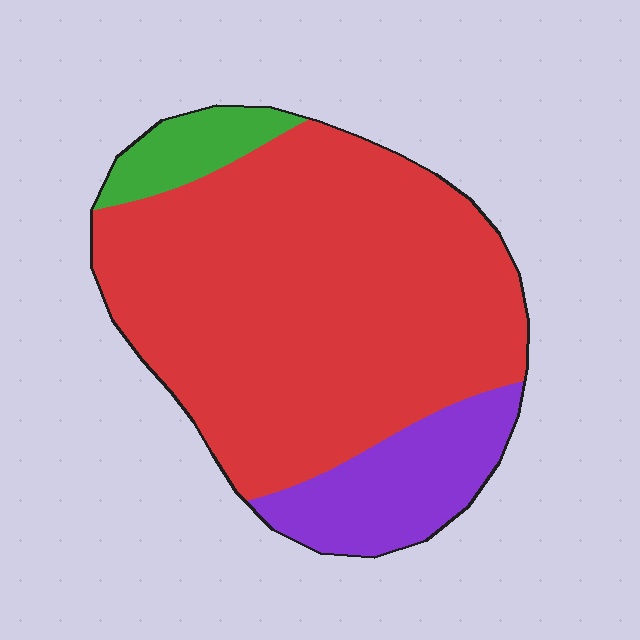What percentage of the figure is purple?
Purple covers roughly 15% of the figure.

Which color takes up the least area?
Green, at roughly 5%.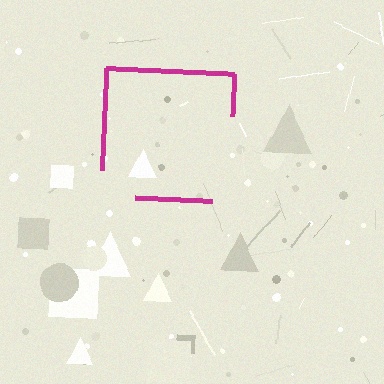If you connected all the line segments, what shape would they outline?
They would outline a square.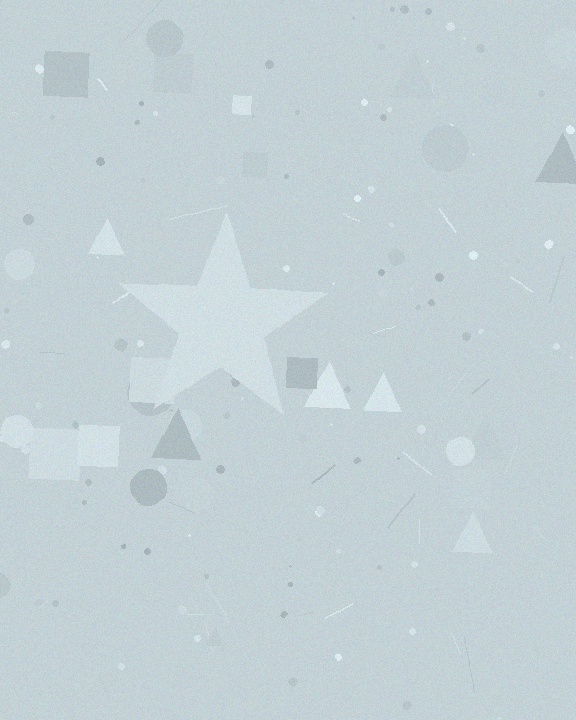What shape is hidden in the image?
A star is hidden in the image.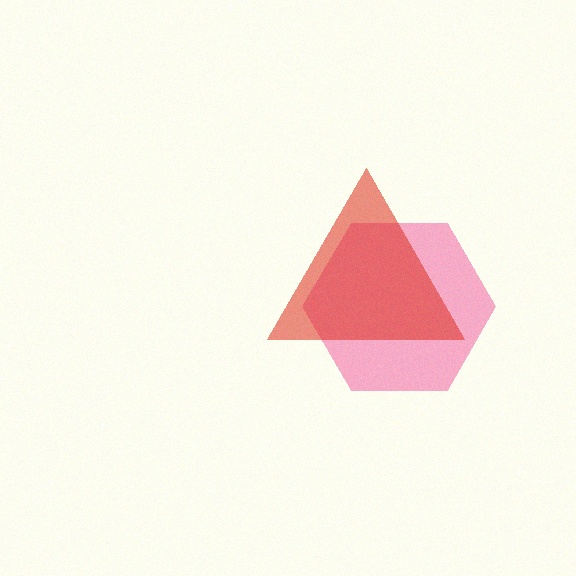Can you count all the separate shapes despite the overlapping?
Yes, there are 2 separate shapes.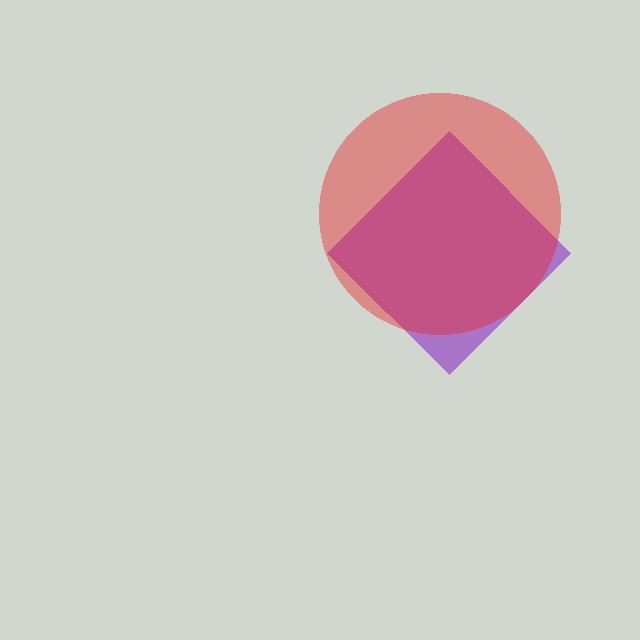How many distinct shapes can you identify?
There are 2 distinct shapes: a purple diamond, a red circle.